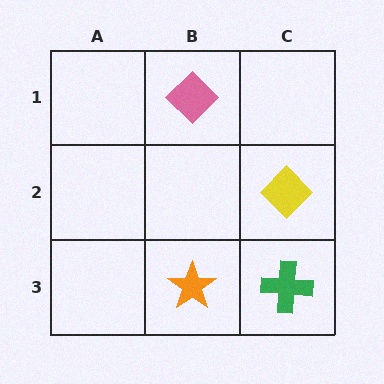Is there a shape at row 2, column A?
No, that cell is empty.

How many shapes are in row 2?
1 shape.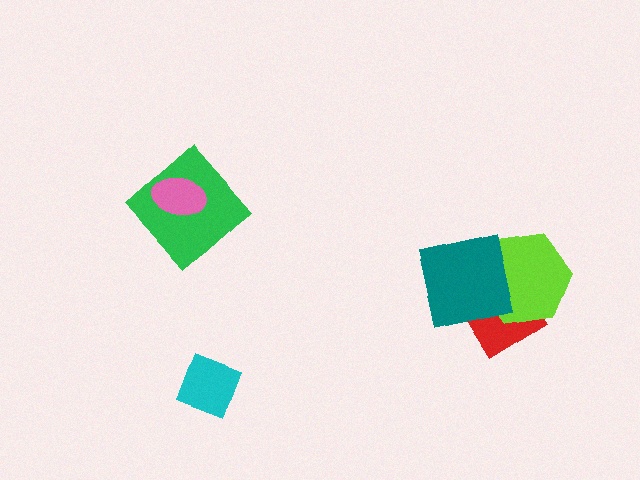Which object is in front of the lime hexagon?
The teal square is in front of the lime hexagon.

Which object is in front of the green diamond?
The pink ellipse is in front of the green diamond.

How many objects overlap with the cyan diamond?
0 objects overlap with the cyan diamond.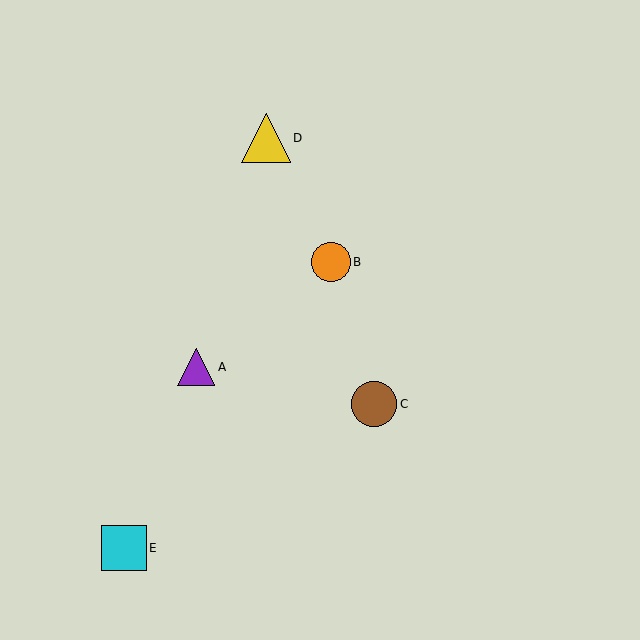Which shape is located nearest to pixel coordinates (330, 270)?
The orange circle (labeled B) at (331, 262) is nearest to that location.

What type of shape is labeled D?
Shape D is a yellow triangle.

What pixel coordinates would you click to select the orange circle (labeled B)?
Click at (331, 262) to select the orange circle B.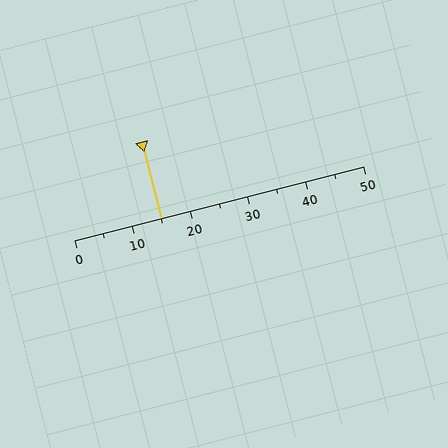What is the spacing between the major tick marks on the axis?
The major ticks are spaced 10 apart.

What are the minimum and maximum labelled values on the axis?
The axis runs from 0 to 50.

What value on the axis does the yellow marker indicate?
The marker indicates approximately 15.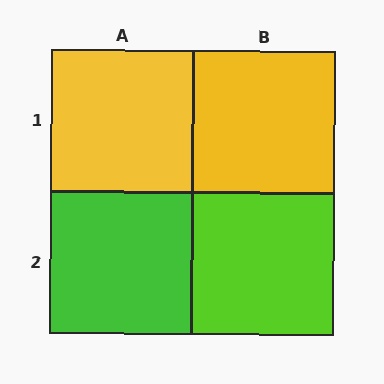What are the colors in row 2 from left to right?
Green, lime.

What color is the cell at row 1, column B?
Yellow.